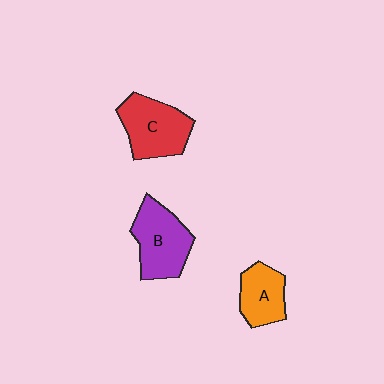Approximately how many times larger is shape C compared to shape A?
Approximately 1.4 times.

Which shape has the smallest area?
Shape A (orange).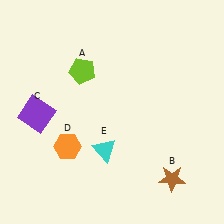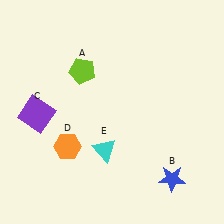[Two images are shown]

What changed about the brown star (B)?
In Image 1, B is brown. In Image 2, it changed to blue.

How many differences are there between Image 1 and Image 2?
There is 1 difference between the two images.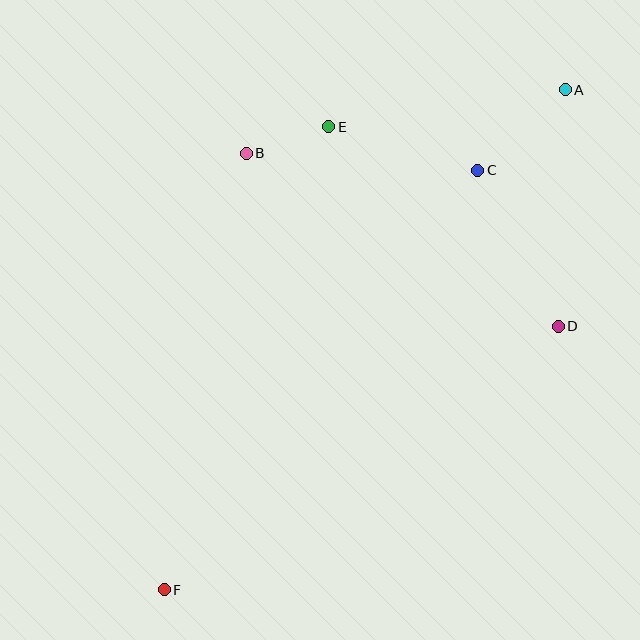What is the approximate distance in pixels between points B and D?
The distance between B and D is approximately 357 pixels.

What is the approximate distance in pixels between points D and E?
The distance between D and E is approximately 304 pixels.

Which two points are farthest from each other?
Points A and F are farthest from each other.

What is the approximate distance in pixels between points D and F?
The distance between D and F is approximately 474 pixels.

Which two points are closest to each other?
Points B and E are closest to each other.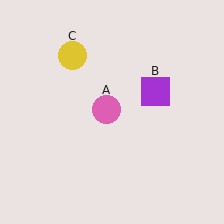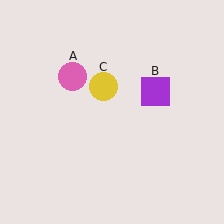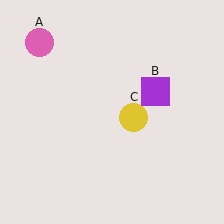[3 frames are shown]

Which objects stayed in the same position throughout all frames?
Purple square (object B) remained stationary.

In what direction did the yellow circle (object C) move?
The yellow circle (object C) moved down and to the right.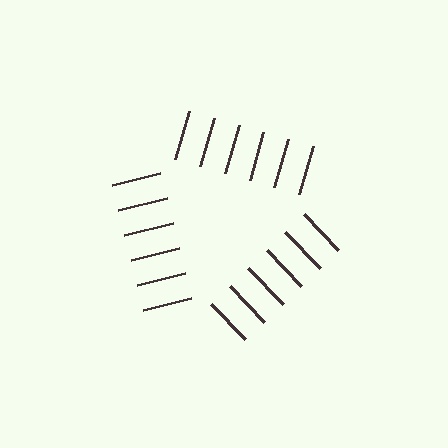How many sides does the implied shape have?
3 sides — the line-ends trace a triangle.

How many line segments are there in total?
18 — 6 along each of the 3 edges.